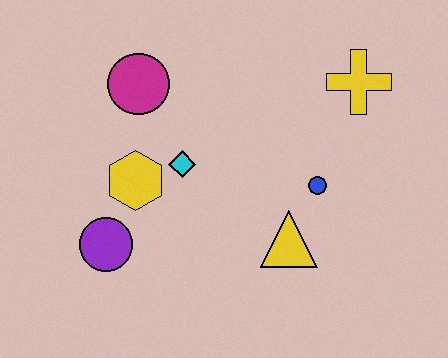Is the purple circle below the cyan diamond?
Yes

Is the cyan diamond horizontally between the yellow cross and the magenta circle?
Yes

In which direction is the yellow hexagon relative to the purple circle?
The yellow hexagon is above the purple circle.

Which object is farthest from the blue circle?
The purple circle is farthest from the blue circle.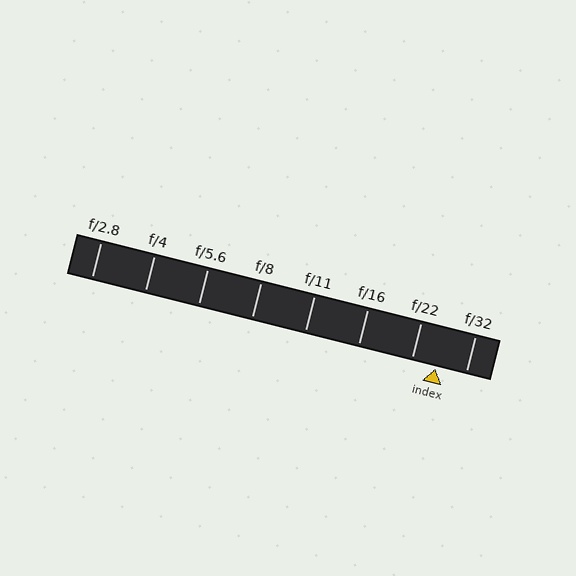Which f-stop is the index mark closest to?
The index mark is closest to f/22.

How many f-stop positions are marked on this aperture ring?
There are 8 f-stop positions marked.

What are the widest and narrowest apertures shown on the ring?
The widest aperture shown is f/2.8 and the narrowest is f/32.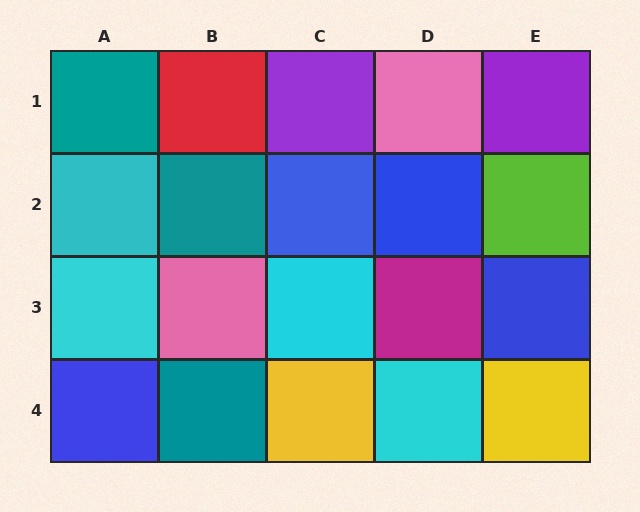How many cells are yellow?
2 cells are yellow.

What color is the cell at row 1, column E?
Purple.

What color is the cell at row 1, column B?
Red.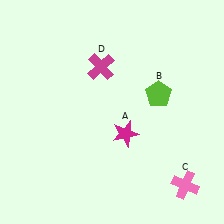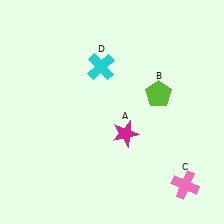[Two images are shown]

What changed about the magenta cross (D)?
In Image 1, D is magenta. In Image 2, it changed to cyan.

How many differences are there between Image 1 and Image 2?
There is 1 difference between the two images.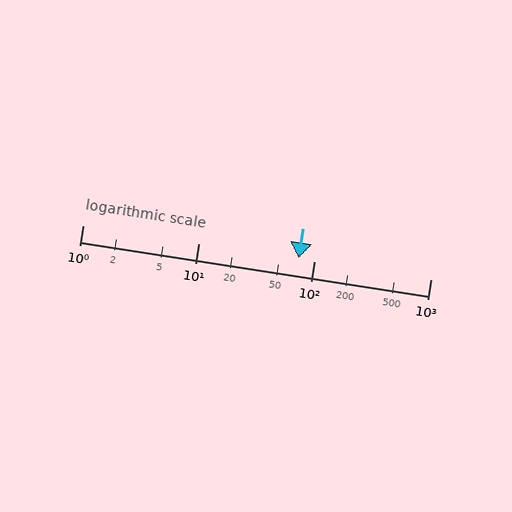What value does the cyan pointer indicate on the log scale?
The pointer indicates approximately 73.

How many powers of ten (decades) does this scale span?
The scale spans 3 decades, from 1 to 1000.